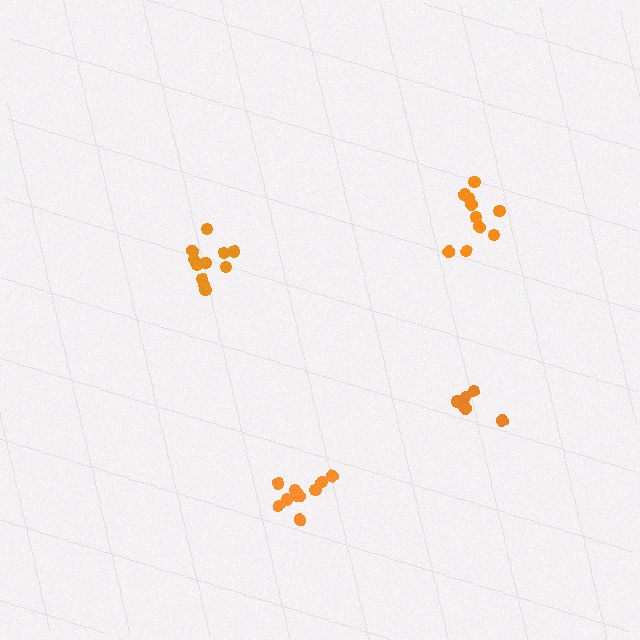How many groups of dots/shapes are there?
There are 4 groups.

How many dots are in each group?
Group 1: 11 dots, Group 2: 10 dots, Group 3: 10 dots, Group 4: 6 dots (37 total).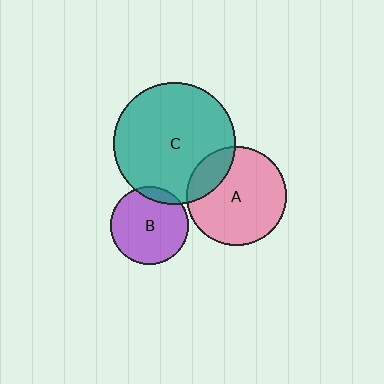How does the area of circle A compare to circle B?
Approximately 1.6 times.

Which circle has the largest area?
Circle C (teal).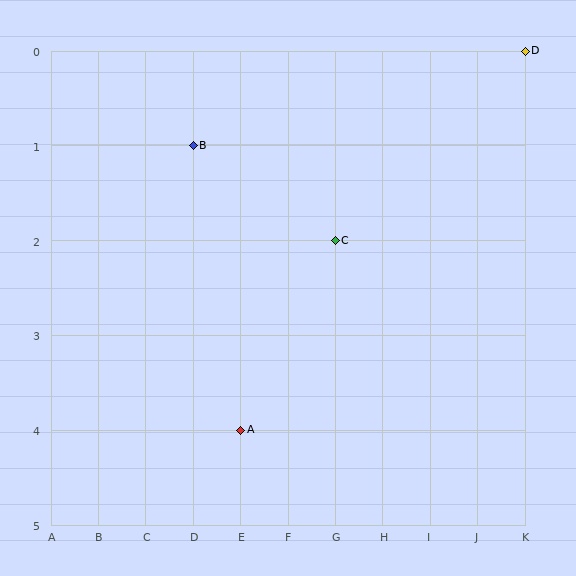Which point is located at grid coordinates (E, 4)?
Point A is at (E, 4).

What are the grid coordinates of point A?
Point A is at grid coordinates (E, 4).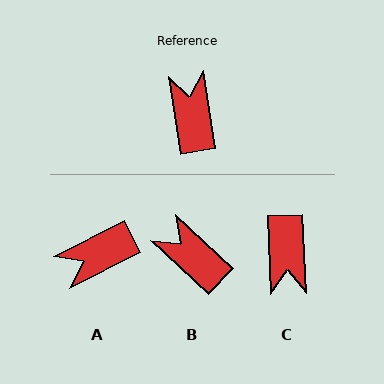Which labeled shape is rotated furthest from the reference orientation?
C, about 173 degrees away.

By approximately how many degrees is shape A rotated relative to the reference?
Approximately 108 degrees counter-clockwise.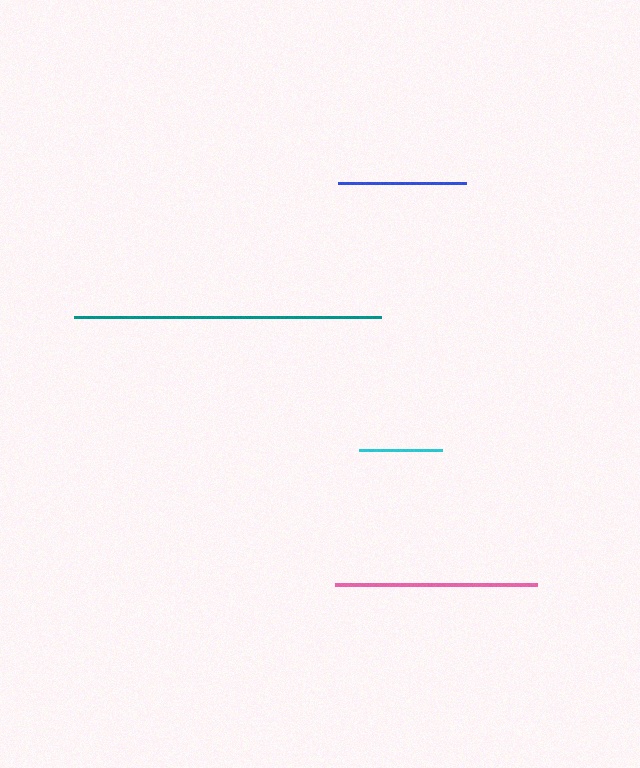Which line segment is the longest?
The teal line is the longest at approximately 307 pixels.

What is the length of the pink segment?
The pink segment is approximately 202 pixels long.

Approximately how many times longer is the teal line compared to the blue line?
The teal line is approximately 2.4 times the length of the blue line.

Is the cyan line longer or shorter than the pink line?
The pink line is longer than the cyan line.